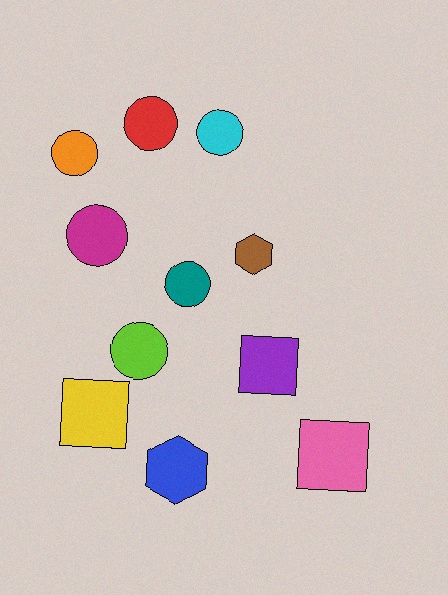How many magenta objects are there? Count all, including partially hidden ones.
There is 1 magenta object.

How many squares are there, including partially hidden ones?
There are 3 squares.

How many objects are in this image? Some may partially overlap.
There are 11 objects.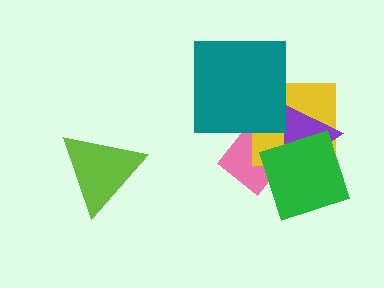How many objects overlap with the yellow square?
4 objects overlap with the yellow square.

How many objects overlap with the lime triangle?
0 objects overlap with the lime triangle.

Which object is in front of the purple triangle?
The green square is in front of the purple triangle.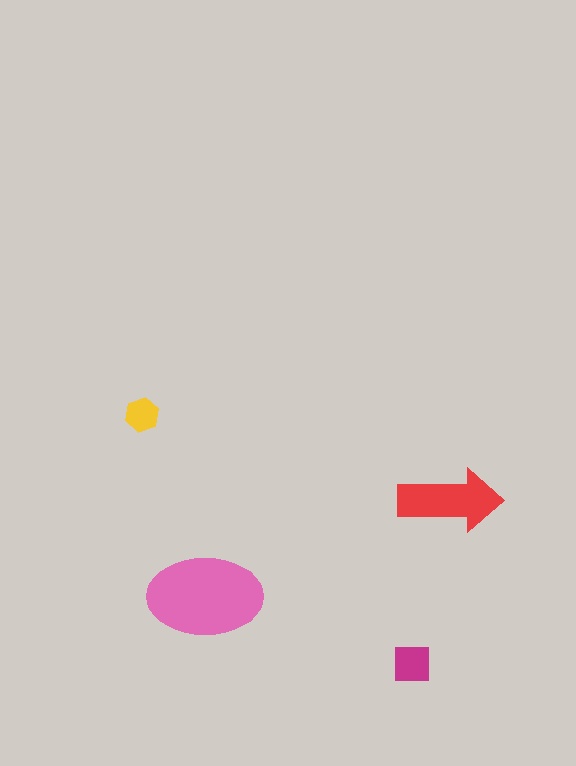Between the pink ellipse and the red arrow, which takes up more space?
The pink ellipse.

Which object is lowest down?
The magenta square is bottommost.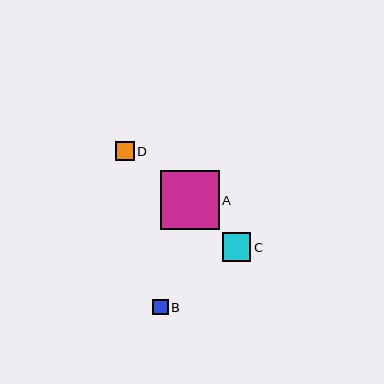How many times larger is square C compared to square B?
Square C is approximately 1.9 times the size of square B.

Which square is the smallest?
Square B is the smallest with a size of approximately 16 pixels.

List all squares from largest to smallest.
From largest to smallest: A, C, D, B.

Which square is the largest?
Square A is the largest with a size of approximately 59 pixels.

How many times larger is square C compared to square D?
Square C is approximately 1.6 times the size of square D.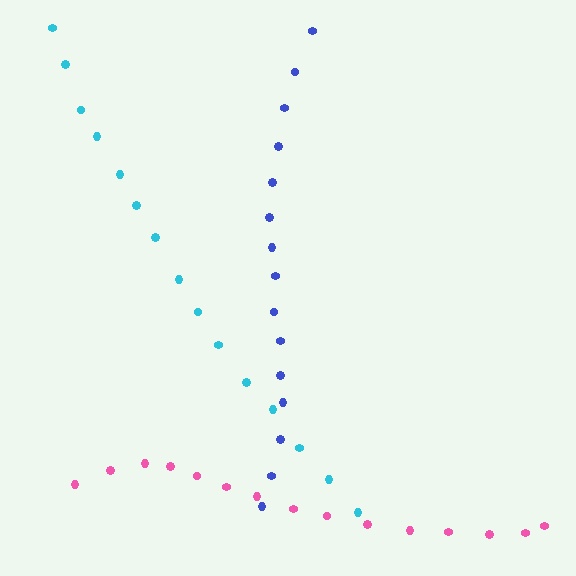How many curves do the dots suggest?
There are 3 distinct paths.